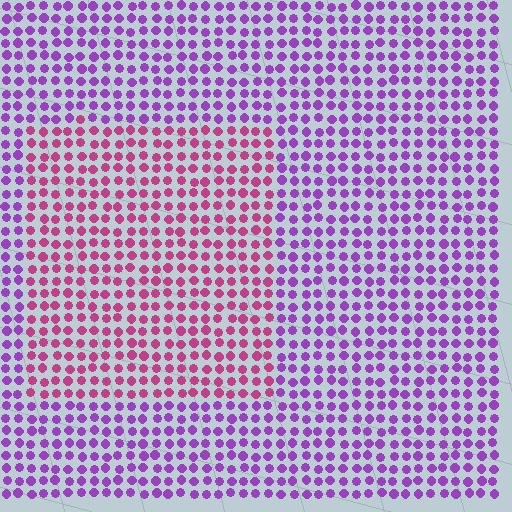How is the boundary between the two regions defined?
The boundary is defined purely by a slight shift in hue (about 43 degrees). Spacing, size, and orientation are identical on both sides.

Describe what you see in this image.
The image is filled with small purple elements in a uniform arrangement. A rectangle-shaped region is visible where the elements are tinted to a slightly different hue, forming a subtle color boundary.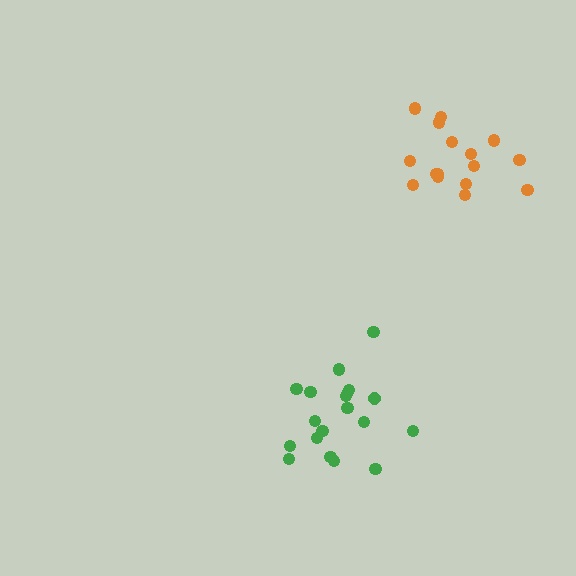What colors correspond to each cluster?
The clusters are colored: orange, green.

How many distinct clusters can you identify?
There are 2 distinct clusters.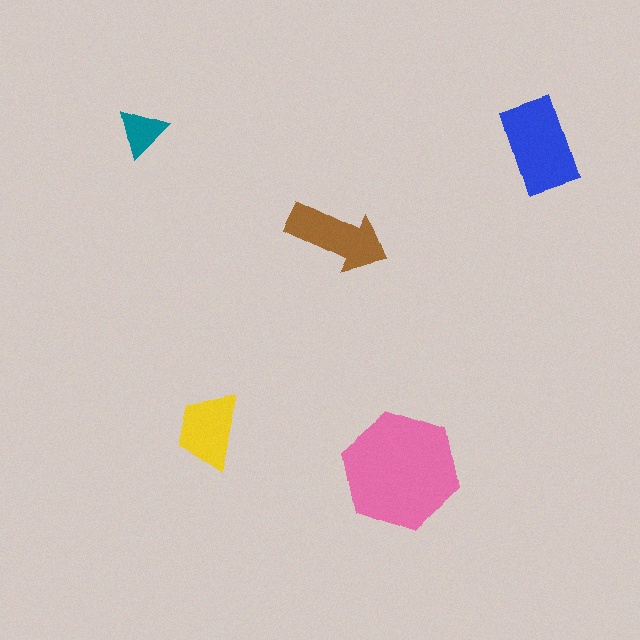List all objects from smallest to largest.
The teal triangle, the yellow trapezoid, the brown arrow, the blue rectangle, the pink hexagon.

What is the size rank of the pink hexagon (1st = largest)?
1st.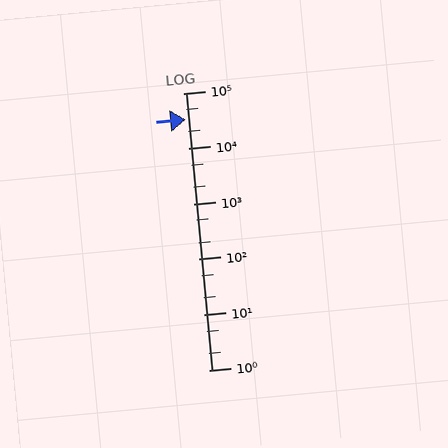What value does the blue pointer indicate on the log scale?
The pointer indicates approximately 34000.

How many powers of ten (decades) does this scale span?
The scale spans 5 decades, from 1 to 100000.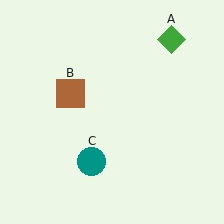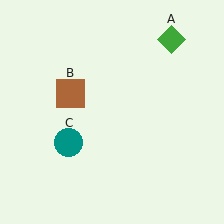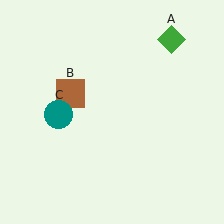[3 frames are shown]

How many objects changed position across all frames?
1 object changed position: teal circle (object C).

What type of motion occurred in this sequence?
The teal circle (object C) rotated clockwise around the center of the scene.